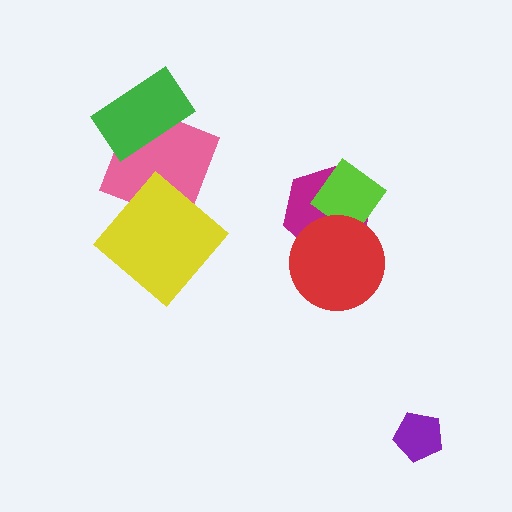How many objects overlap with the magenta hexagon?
2 objects overlap with the magenta hexagon.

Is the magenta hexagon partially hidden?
Yes, it is partially covered by another shape.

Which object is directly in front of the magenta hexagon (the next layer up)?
The lime diamond is directly in front of the magenta hexagon.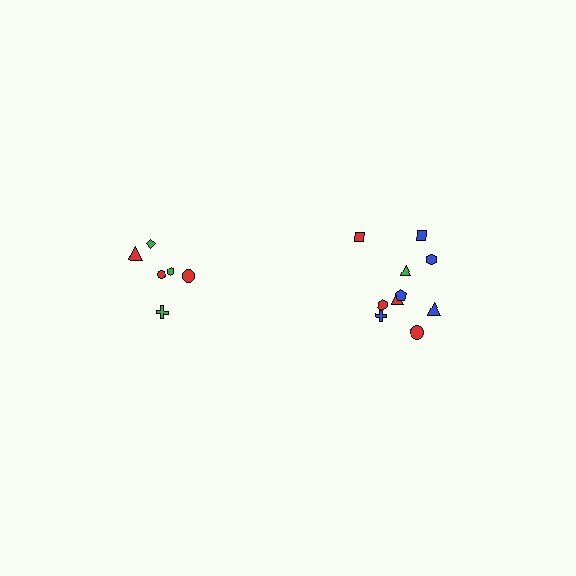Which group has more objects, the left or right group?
The right group.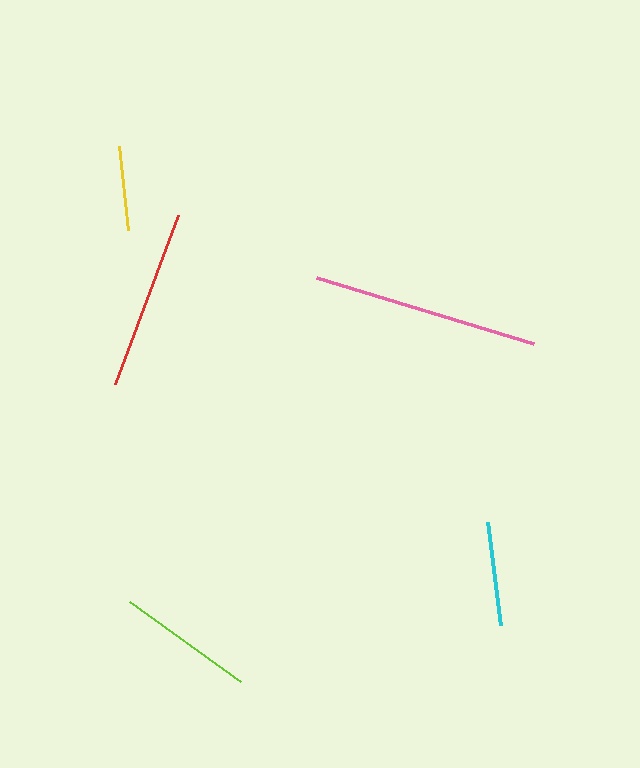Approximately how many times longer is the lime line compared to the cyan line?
The lime line is approximately 1.3 times the length of the cyan line.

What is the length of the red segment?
The red segment is approximately 180 pixels long.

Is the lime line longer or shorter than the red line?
The red line is longer than the lime line.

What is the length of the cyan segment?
The cyan segment is approximately 104 pixels long.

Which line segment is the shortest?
The yellow line is the shortest at approximately 85 pixels.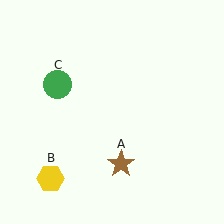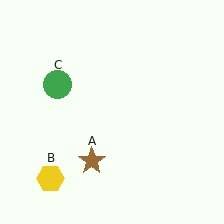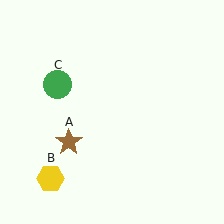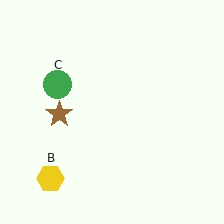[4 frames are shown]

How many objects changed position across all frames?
1 object changed position: brown star (object A).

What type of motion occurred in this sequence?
The brown star (object A) rotated clockwise around the center of the scene.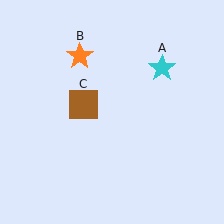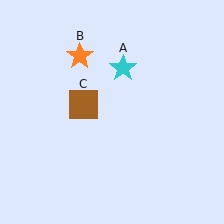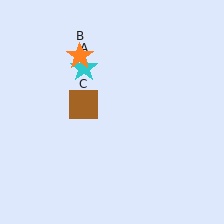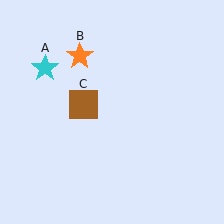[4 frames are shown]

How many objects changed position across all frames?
1 object changed position: cyan star (object A).